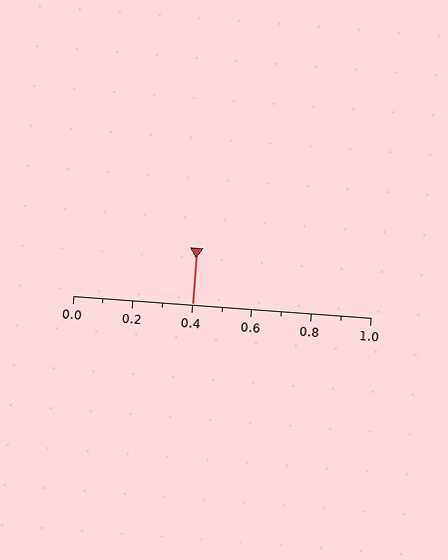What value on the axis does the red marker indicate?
The marker indicates approximately 0.4.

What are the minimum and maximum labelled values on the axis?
The axis runs from 0.0 to 1.0.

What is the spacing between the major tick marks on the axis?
The major ticks are spaced 0.2 apart.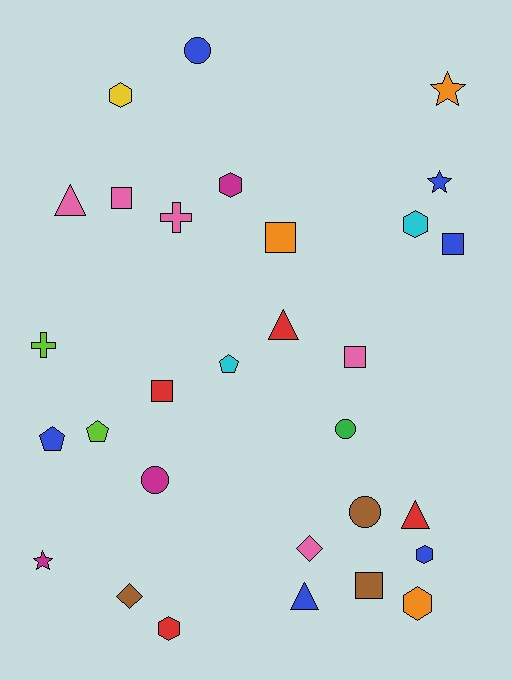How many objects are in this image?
There are 30 objects.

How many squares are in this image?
There are 6 squares.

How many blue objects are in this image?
There are 6 blue objects.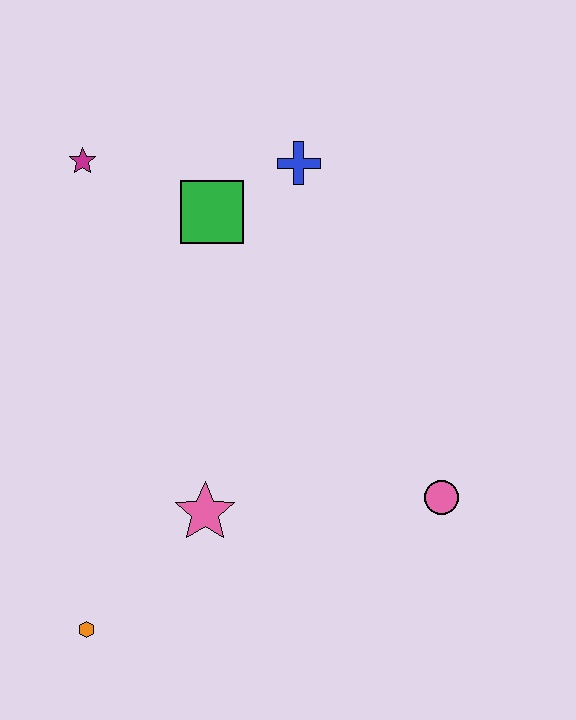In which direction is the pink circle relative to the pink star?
The pink circle is to the right of the pink star.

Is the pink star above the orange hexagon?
Yes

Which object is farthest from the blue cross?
The orange hexagon is farthest from the blue cross.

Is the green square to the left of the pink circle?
Yes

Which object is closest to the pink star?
The orange hexagon is closest to the pink star.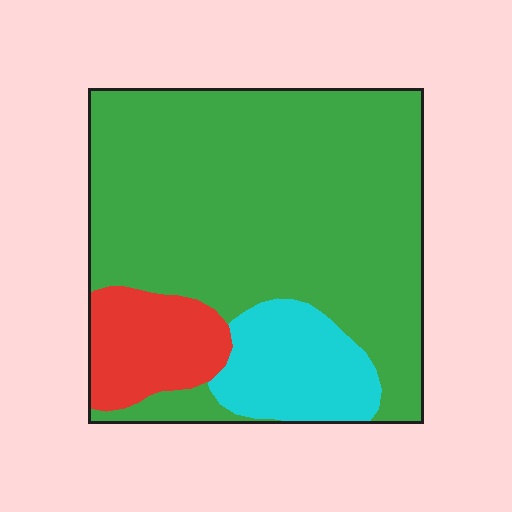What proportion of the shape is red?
Red covers around 10% of the shape.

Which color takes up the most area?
Green, at roughly 75%.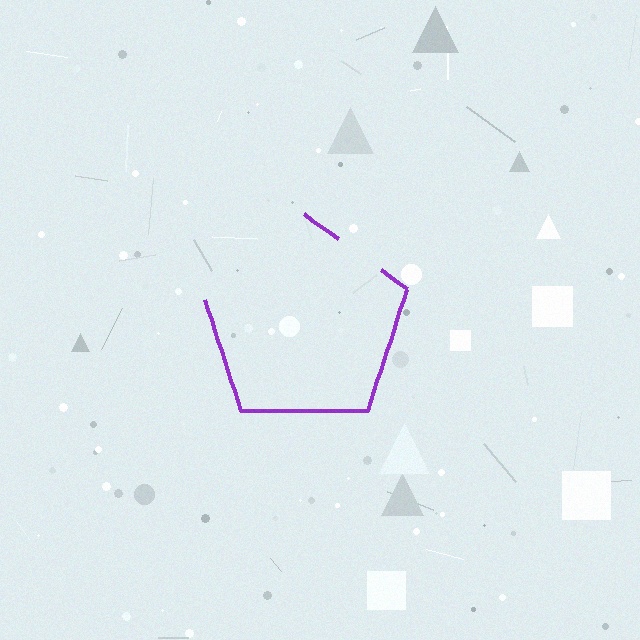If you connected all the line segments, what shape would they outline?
They would outline a pentagon.